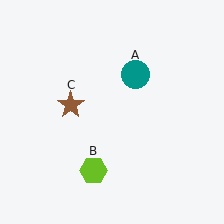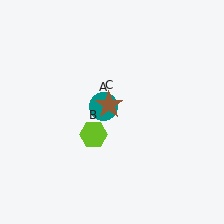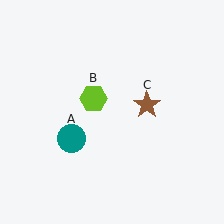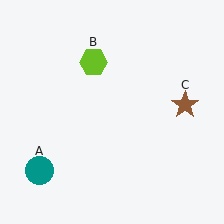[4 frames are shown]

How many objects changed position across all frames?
3 objects changed position: teal circle (object A), lime hexagon (object B), brown star (object C).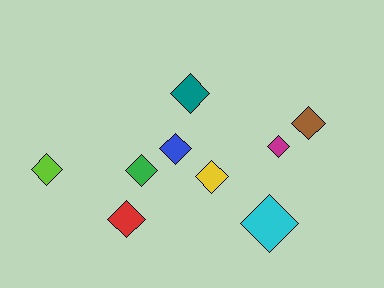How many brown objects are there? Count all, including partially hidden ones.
There is 1 brown object.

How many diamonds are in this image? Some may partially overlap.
There are 9 diamonds.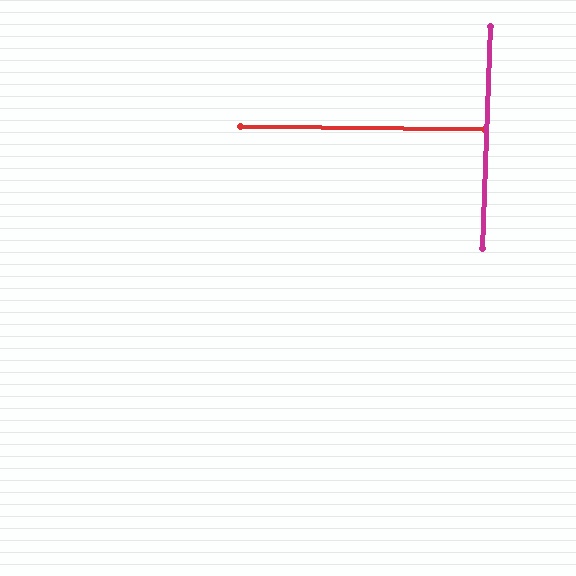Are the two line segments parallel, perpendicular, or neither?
Perpendicular — they meet at approximately 89°.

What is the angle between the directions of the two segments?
Approximately 89 degrees.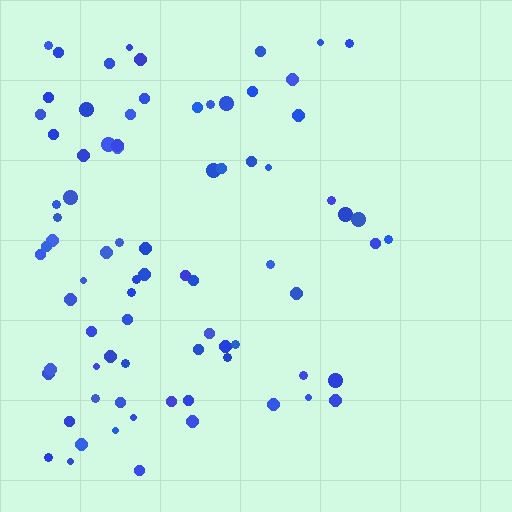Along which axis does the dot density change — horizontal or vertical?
Horizontal.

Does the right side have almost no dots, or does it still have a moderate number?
Still a moderate number, just noticeably fewer than the left.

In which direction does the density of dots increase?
From right to left, with the left side densest.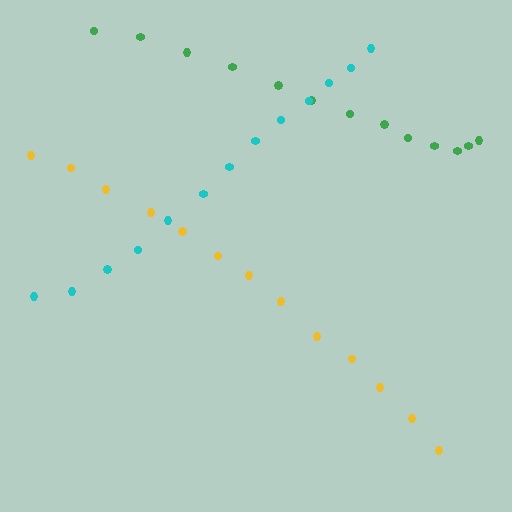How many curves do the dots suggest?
There are 3 distinct paths.